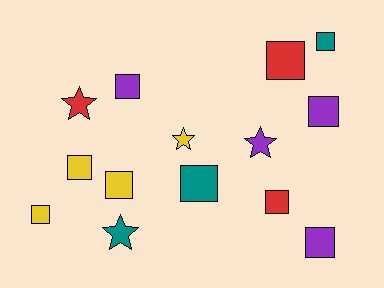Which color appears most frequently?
Yellow, with 4 objects.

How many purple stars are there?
There is 1 purple star.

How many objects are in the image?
There are 14 objects.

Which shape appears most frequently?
Square, with 10 objects.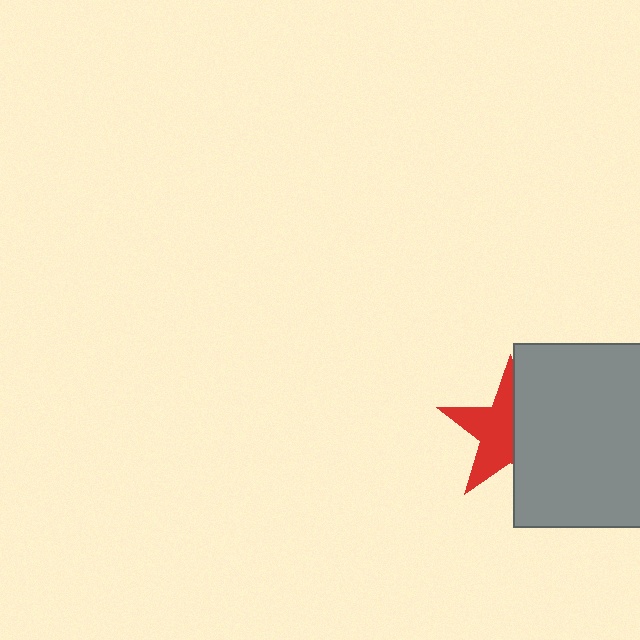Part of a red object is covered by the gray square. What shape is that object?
It is a star.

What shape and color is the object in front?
The object in front is a gray square.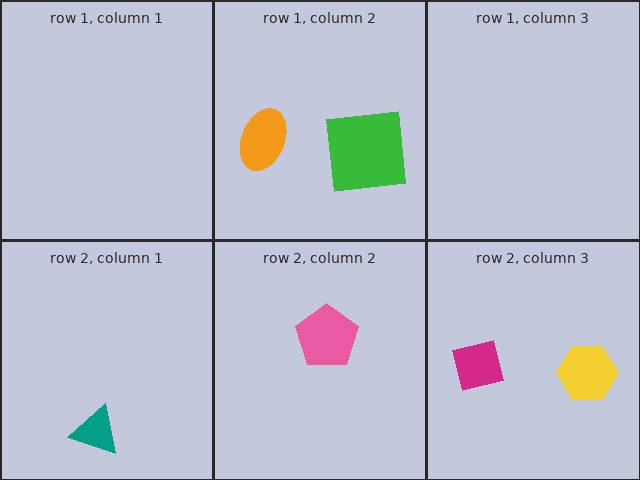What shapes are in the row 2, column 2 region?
The pink pentagon.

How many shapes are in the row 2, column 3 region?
2.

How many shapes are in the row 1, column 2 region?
2.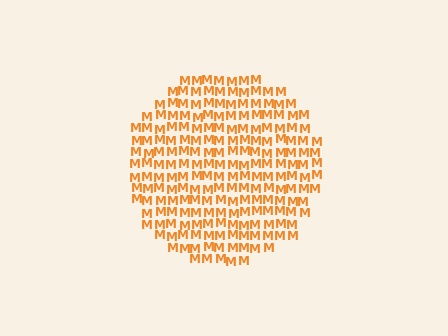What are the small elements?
The small elements are letter M's.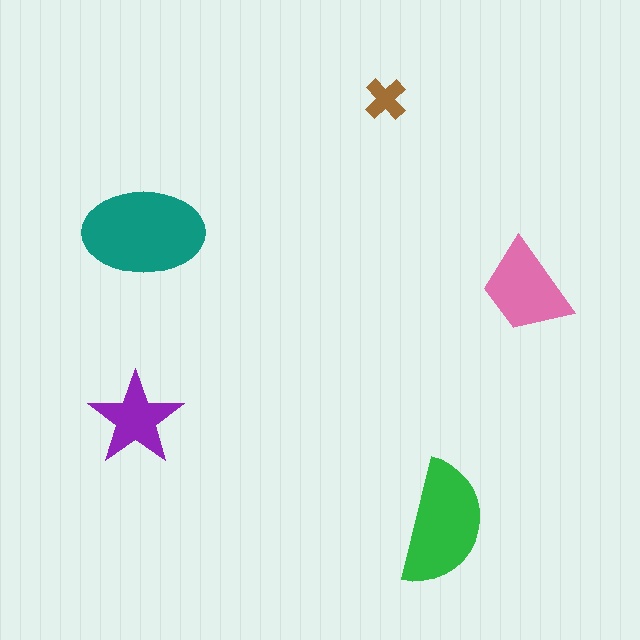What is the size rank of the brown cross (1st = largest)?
5th.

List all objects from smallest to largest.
The brown cross, the purple star, the pink trapezoid, the green semicircle, the teal ellipse.